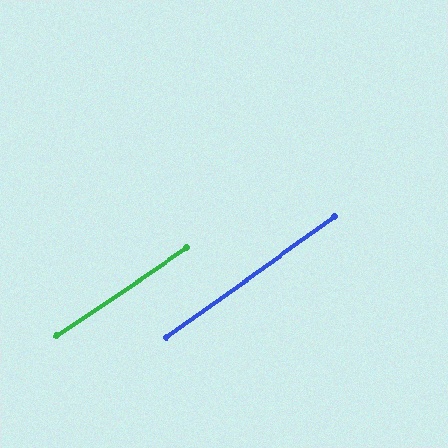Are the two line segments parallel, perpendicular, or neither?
Parallel — their directions differ by only 1.4°.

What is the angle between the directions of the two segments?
Approximately 1 degree.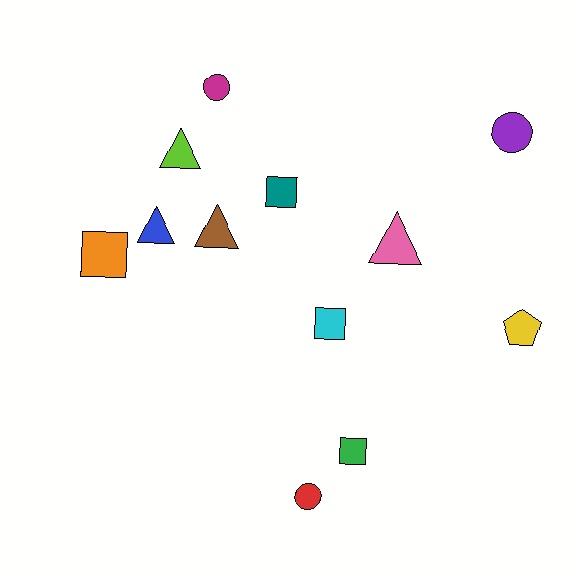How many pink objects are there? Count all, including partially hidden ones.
There is 1 pink object.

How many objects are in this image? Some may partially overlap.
There are 12 objects.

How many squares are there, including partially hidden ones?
There are 4 squares.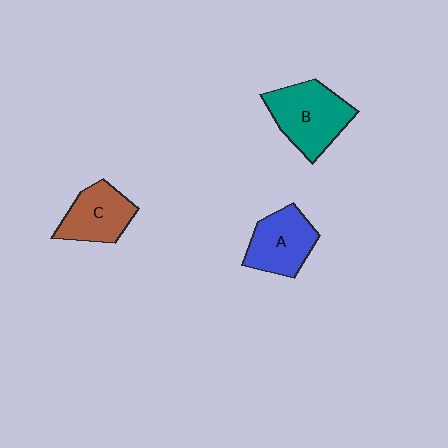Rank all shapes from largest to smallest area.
From largest to smallest: B (teal), A (blue), C (brown).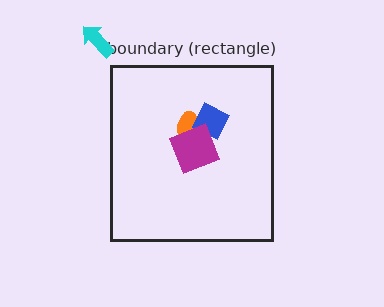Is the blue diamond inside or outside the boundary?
Inside.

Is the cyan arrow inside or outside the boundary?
Outside.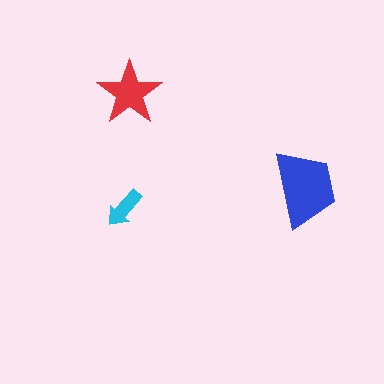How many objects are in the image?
There are 3 objects in the image.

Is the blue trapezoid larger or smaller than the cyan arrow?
Larger.